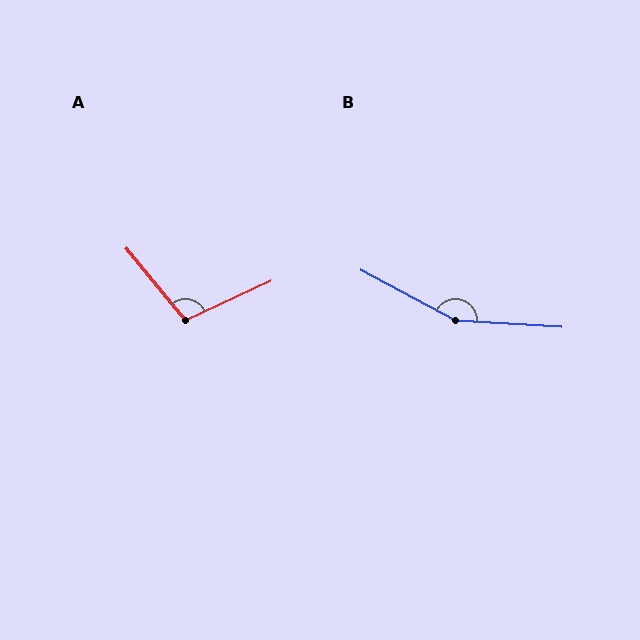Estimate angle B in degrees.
Approximately 156 degrees.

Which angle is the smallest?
A, at approximately 104 degrees.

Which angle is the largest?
B, at approximately 156 degrees.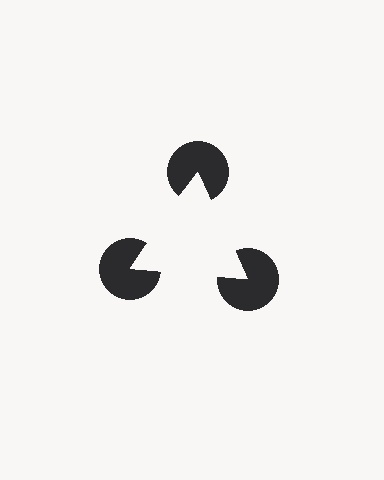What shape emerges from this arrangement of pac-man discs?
An illusory triangle — its edges are inferred from the aligned wedge cuts in the pac-man discs, not physically drawn.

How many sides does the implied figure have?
3 sides.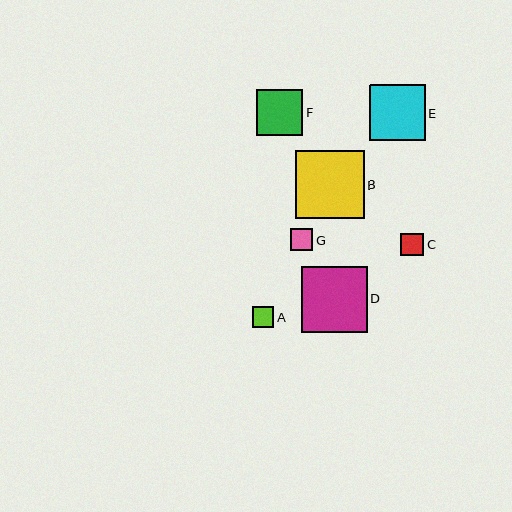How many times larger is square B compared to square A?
Square B is approximately 3.3 times the size of square A.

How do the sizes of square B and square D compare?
Square B and square D are approximately the same size.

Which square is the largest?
Square B is the largest with a size of approximately 69 pixels.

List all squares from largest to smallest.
From largest to smallest: B, D, E, F, C, G, A.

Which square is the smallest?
Square A is the smallest with a size of approximately 21 pixels.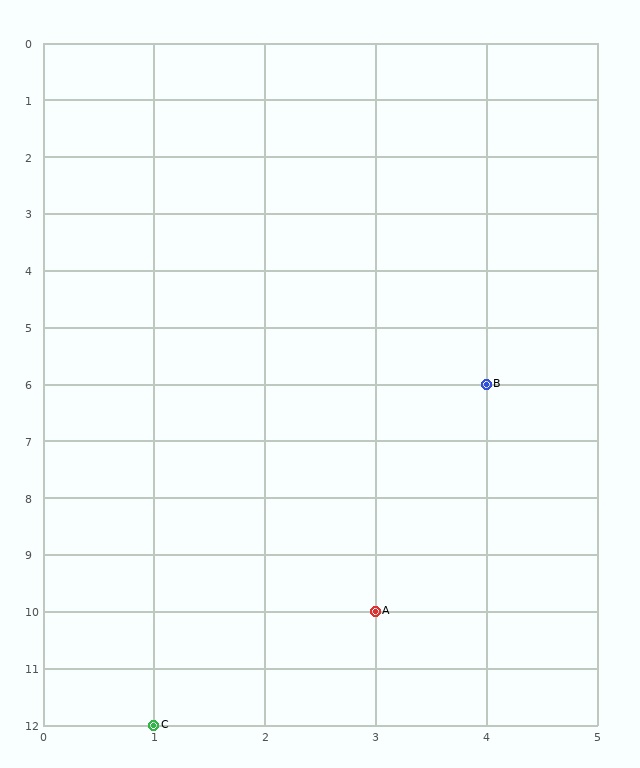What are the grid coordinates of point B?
Point B is at grid coordinates (4, 6).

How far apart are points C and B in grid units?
Points C and B are 3 columns and 6 rows apart (about 6.7 grid units diagonally).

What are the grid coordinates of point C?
Point C is at grid coordinates (1, 12).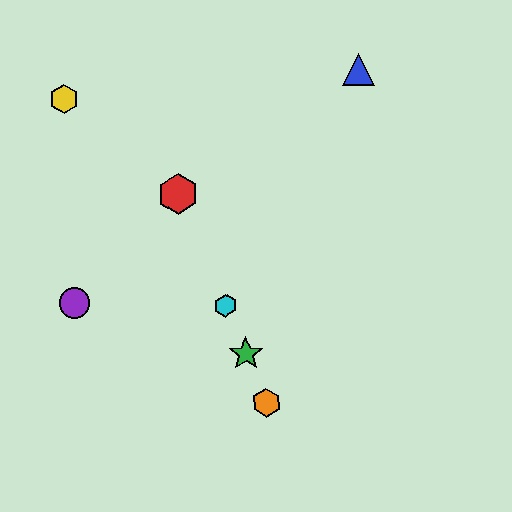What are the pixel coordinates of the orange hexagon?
The orange hexagon is at (266, 402).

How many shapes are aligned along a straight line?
4 shapes (the red hexagon, the green star, the orange hexagon, the cyan hexagon) are aligned along a straight line.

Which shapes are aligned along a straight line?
The red hexagon, the green star, the orange hexagon, the cyan hexagon are aligned along a straight line.